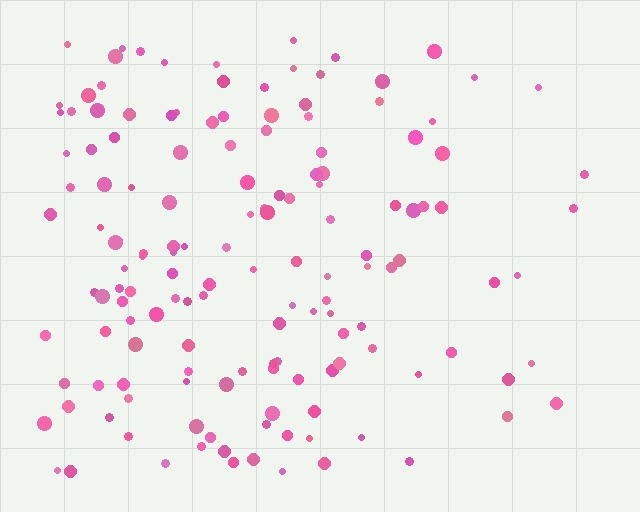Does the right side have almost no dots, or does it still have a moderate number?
Still a moderate number, just noticeably fewer than the left.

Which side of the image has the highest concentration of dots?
The left.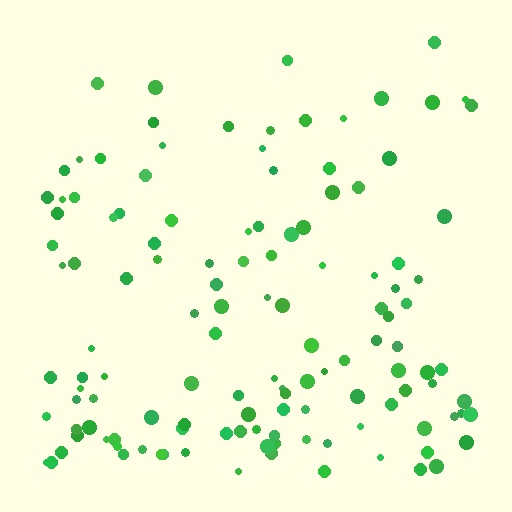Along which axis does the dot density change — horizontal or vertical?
Vertical.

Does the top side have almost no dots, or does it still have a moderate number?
Still a moderate number, just noticeably fewer than the bottom.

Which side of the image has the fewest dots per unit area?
The top.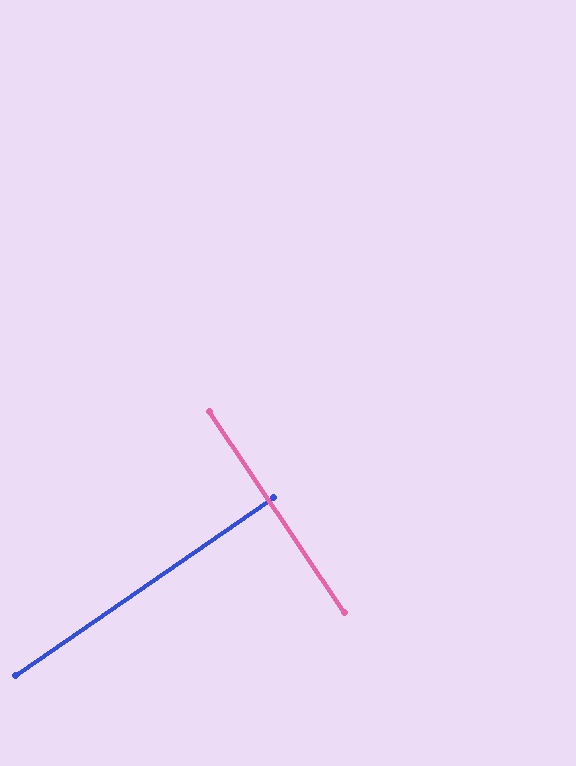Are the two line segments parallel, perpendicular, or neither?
Perpendicular — they meet at approximately 89°.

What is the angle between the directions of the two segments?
Approximately 89 degrees.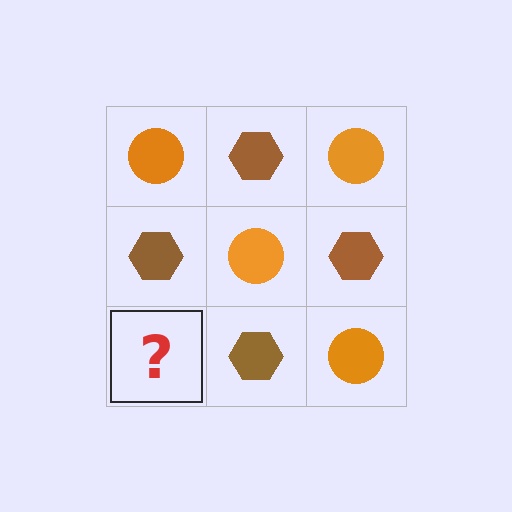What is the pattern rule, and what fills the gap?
The rule is that it alternates orange circle and brown hexagon in a checkerboard pattern. The gap should be filled with an orange circle.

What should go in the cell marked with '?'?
The missing cell should contain an orange circle.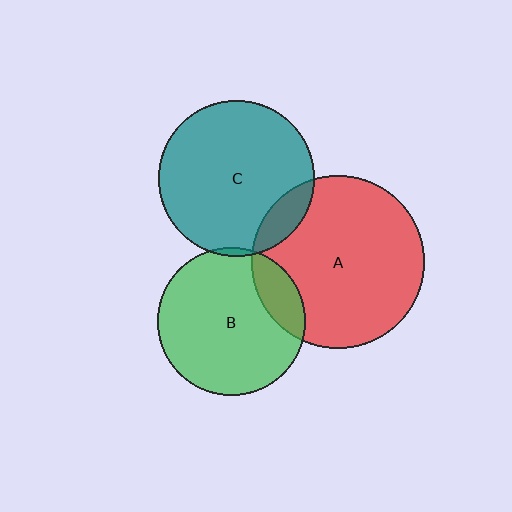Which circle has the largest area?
Circle A (red).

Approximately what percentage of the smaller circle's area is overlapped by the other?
Approximately 15%.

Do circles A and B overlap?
Yes.